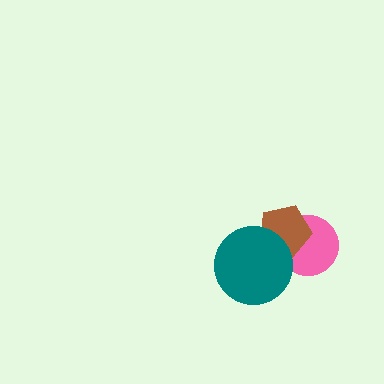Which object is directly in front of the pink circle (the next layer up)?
The brown pentagon is directly in front of the pink circle.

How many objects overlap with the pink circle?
2 objects overlap with the pink circle.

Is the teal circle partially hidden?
No, no other shape covers it.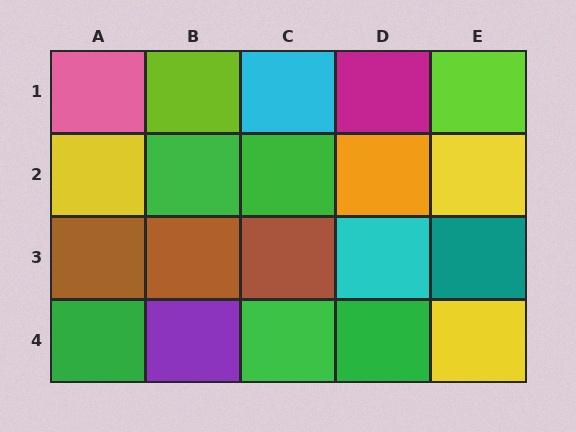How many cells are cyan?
2 cells are cyan.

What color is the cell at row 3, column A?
Brown.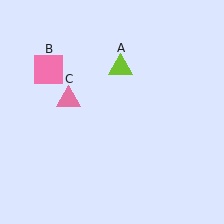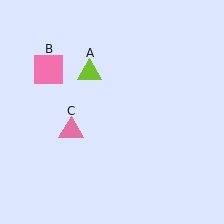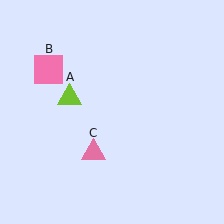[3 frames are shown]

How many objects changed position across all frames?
2 objects changed position: lime triangle (object A), pink triangle (object C).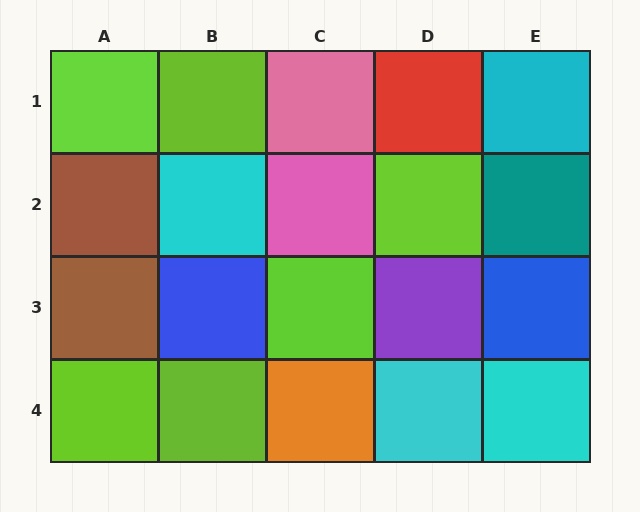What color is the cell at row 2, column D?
Lime.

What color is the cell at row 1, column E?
Cyan.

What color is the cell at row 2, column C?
Pink.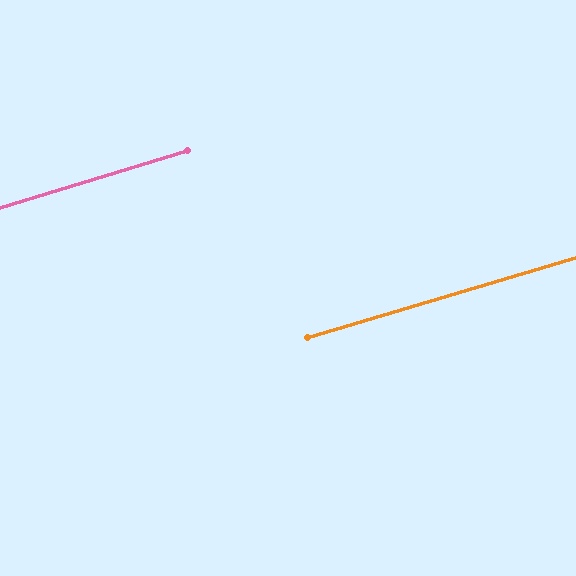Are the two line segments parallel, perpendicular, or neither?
Parallel — their directions differ by only 0.4°.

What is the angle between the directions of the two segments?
Approximately 0 degrees.